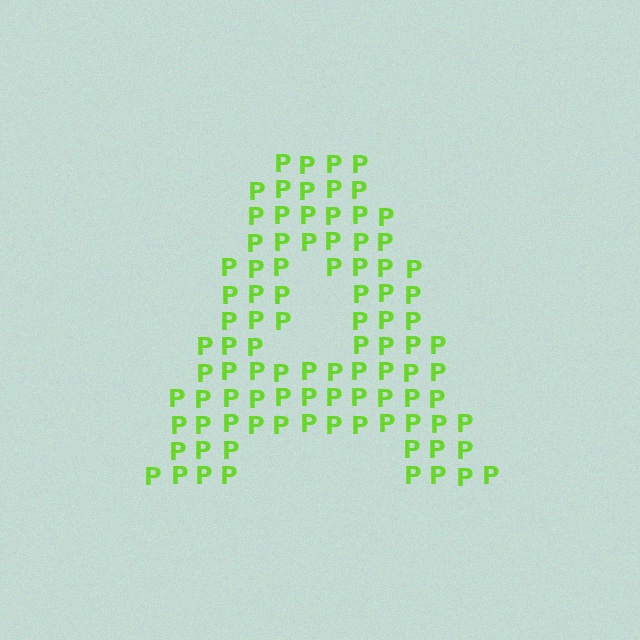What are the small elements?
The small elements are letter P's.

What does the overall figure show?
The overall figure shows the letter A.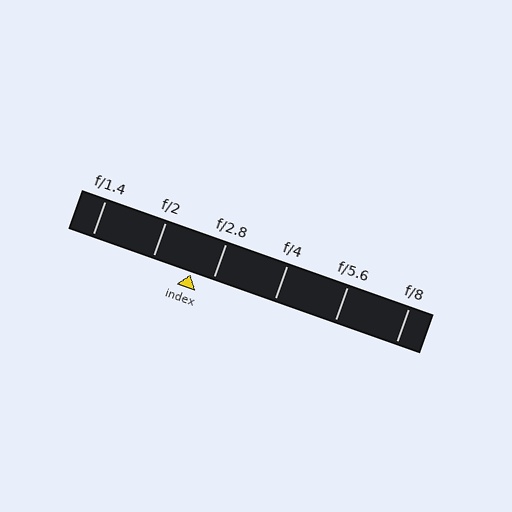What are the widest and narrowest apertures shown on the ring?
The widest aperture shown is f/1.4 and the narrowest is f/8.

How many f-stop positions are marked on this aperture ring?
There are 6 f-stop positions marked.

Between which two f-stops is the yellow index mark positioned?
The index mark is between f/2 and f/2.8.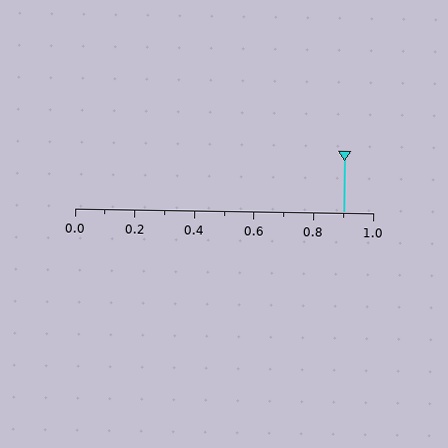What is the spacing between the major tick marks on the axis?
The major ticks are spaced 0.2 apart.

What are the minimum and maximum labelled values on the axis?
The axis runs from 0.0 to 1.0.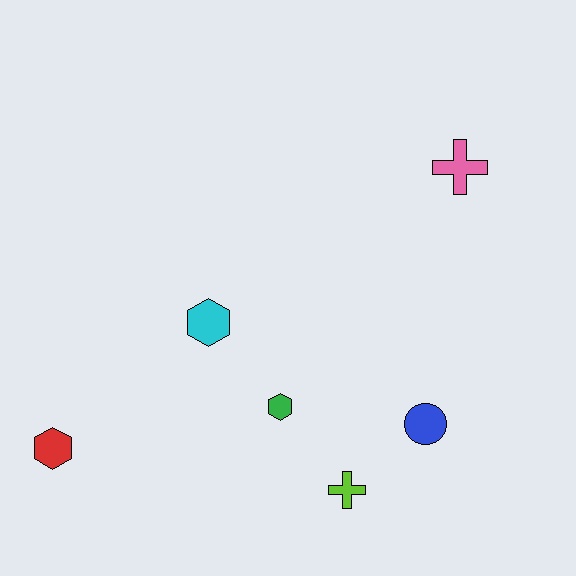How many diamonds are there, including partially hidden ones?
There are no diamonds.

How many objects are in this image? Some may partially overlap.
There are 6 objects.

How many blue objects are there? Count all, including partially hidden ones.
There is 1 blue object.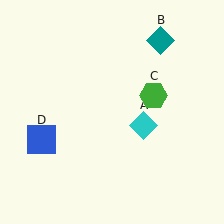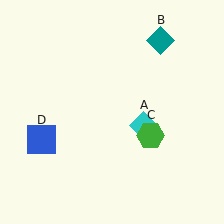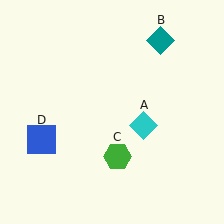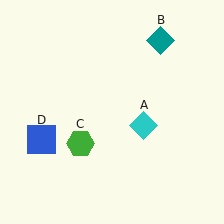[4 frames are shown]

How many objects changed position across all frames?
1 object changed position: green hexagon (object C).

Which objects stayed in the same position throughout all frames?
Cyan diamond (object A) and teal diamond (object B) and blue square (object D) remained stationary.